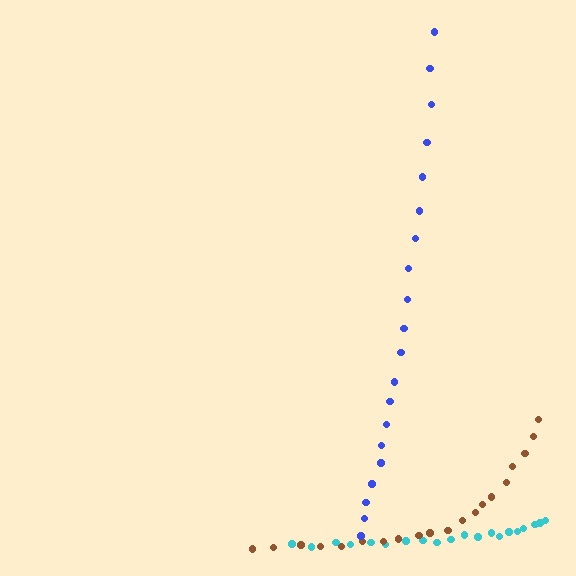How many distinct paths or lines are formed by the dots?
There are 3 distinct paths.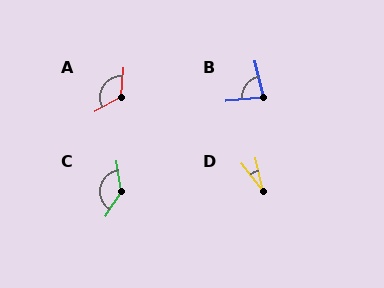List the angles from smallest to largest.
D (26°), B (81°), A (122°), C (140°).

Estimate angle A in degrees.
Approximately 122 degrees.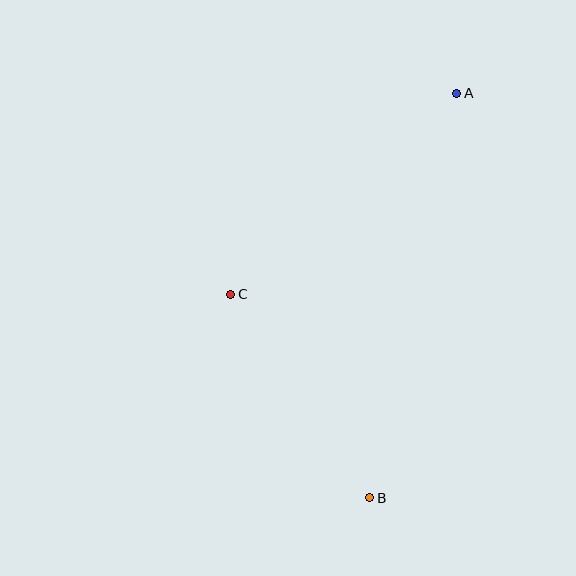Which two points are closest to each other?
Points B and C are closest to each other.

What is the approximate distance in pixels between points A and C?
The distance between A and C is approximately 303 pixels.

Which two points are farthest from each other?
Points A and B are farthest from each other.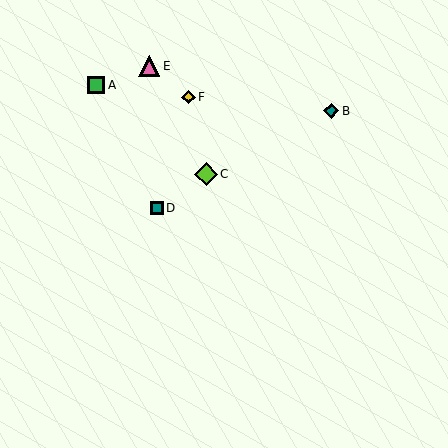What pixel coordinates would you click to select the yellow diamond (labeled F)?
Click at (188, 97) to select the yellow diamond F.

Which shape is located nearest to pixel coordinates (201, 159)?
The lime diamond (labeled C) at (206, 174) is nearest to that location.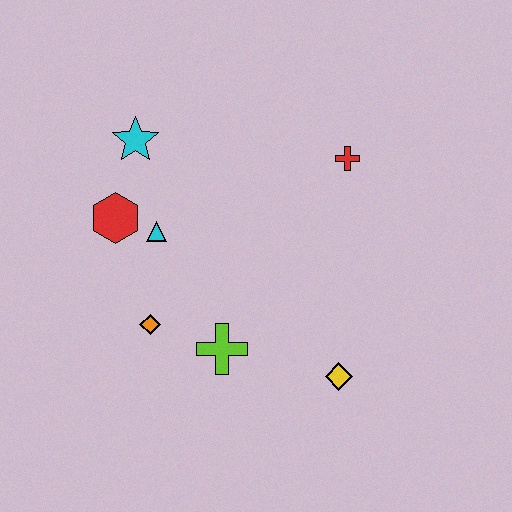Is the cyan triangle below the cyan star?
Yes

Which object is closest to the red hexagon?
The cyan triangle is closest to the red hexagon.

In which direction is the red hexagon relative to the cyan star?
The red hexagon is below the cyan star.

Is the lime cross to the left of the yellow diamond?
Yes